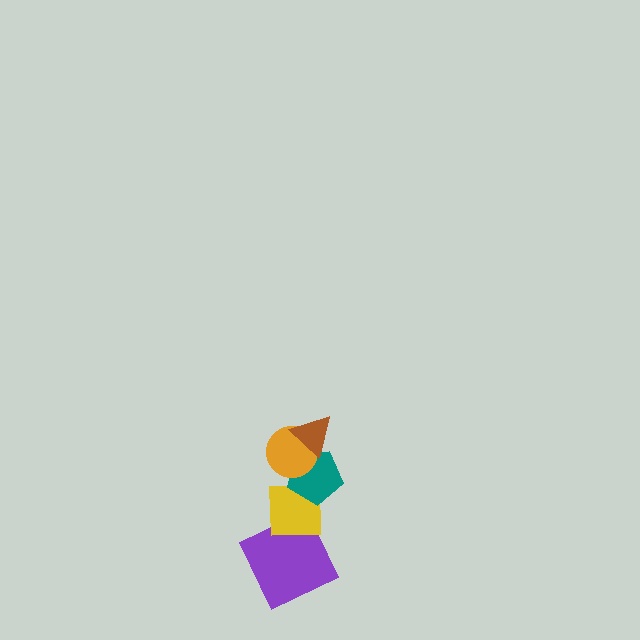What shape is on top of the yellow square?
The teal pentagon is on top of the yellow square.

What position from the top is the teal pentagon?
The teal pentagon is 3rd from the top.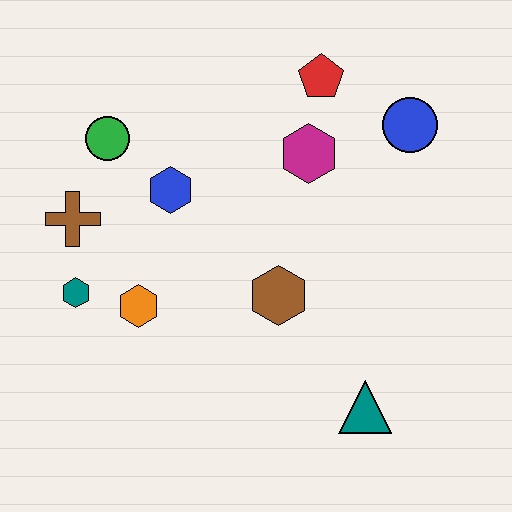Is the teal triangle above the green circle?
No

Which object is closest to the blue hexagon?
The green circle is closest to the blue hexagon.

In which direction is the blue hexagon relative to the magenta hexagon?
The blue hexagon is to the left of the magenta hexagon.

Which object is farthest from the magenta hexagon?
The teal hexagon is farthest from the magenta hexagon.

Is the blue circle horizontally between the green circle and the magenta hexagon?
No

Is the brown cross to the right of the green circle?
No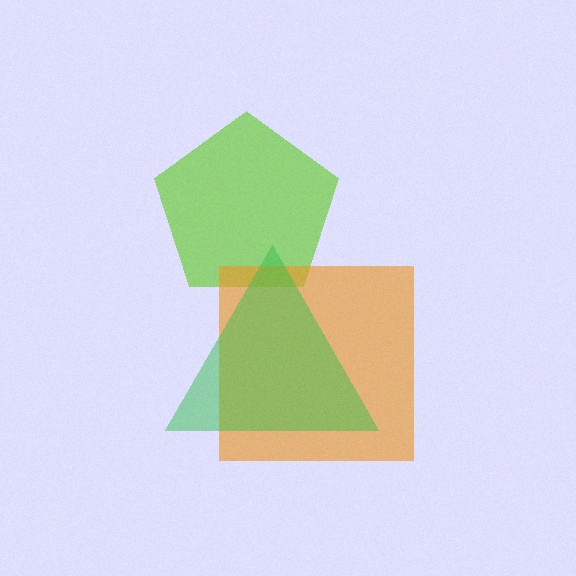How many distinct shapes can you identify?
There are 3 distinct shapes: a lime pentagon, an orange square, a green triangle.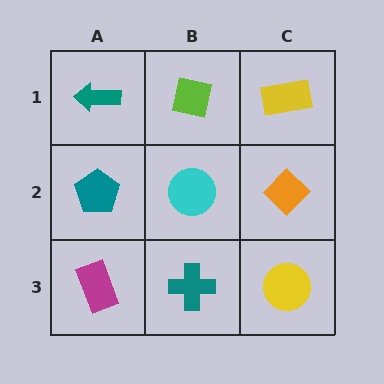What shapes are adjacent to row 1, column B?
A cyan circle (row 2, column B), a teal arrow (row 1, column A), a yellow rectangle (row 1, column C).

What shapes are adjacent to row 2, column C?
A yellow rectangle (row 1, column C), a yellow circle (row 3, column C), a cyan circle (row 2, column B).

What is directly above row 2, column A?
A teal arrow.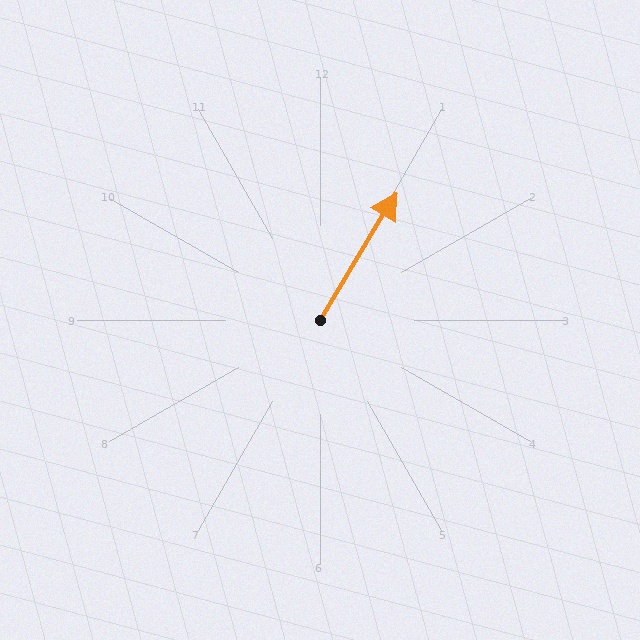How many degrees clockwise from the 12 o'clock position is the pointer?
Approximately 31 degrees.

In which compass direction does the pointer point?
Northeast.